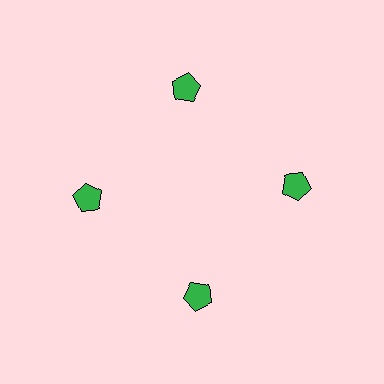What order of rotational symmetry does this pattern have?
This pattern has 4-fold rotational symmetry.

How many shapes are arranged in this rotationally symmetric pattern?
There are 4 shapes, arranged in 4 groups of 1.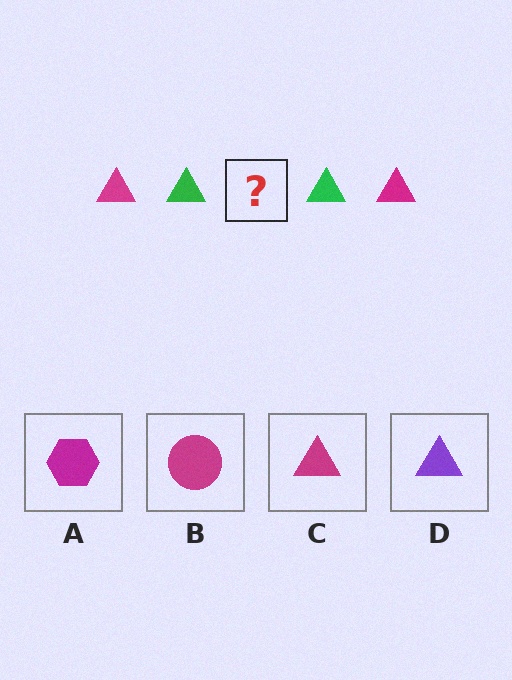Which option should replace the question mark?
Option C.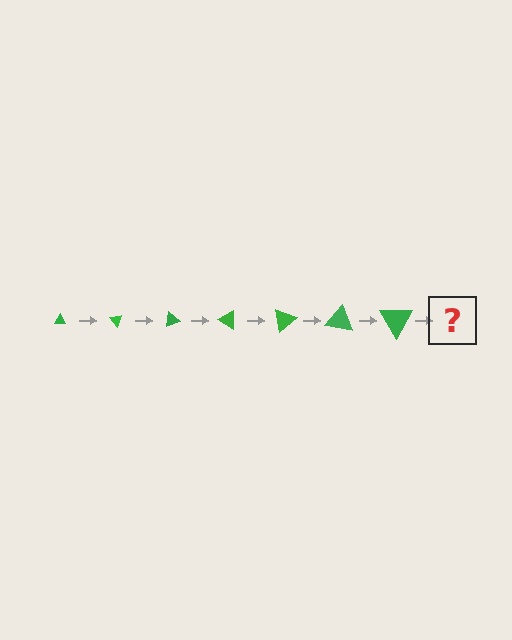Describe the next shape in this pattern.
It should be a triangle, larger than the previous one and rotated 350 degrees from the start.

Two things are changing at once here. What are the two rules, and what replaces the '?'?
The two rules are that the triangle grows larger each step and it rotates 50 degrees each step. The '?' should be a triangle, larger than the previous one and rotated 350 degrees from the start.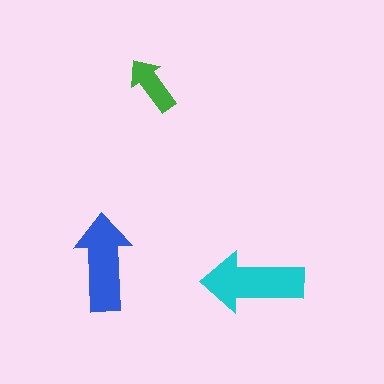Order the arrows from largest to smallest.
the cyan one, the blue one, the green one.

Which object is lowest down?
The cyan arrow is bottommost.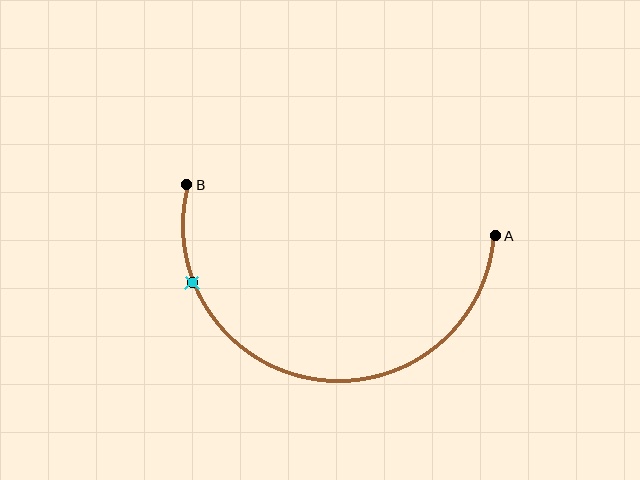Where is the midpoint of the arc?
The arc midpoint is the point on the curve farthest from the straight line joining A and B. It sits below that line.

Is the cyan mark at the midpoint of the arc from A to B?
No. The cyan mark lies on the arc but is closer to endpoint B. The arc midpoint would be at the point on the curve equidistant along the arc from both A and B.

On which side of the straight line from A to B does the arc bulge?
The arc bulges below the straight line connecting A and B.